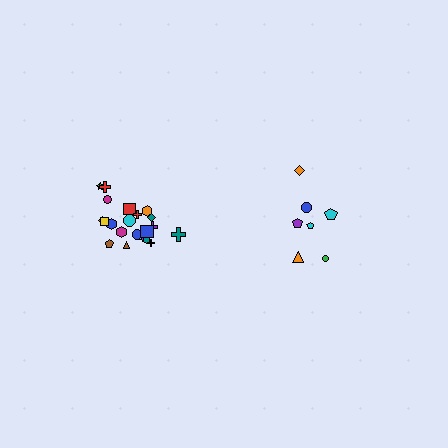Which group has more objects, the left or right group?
The left group.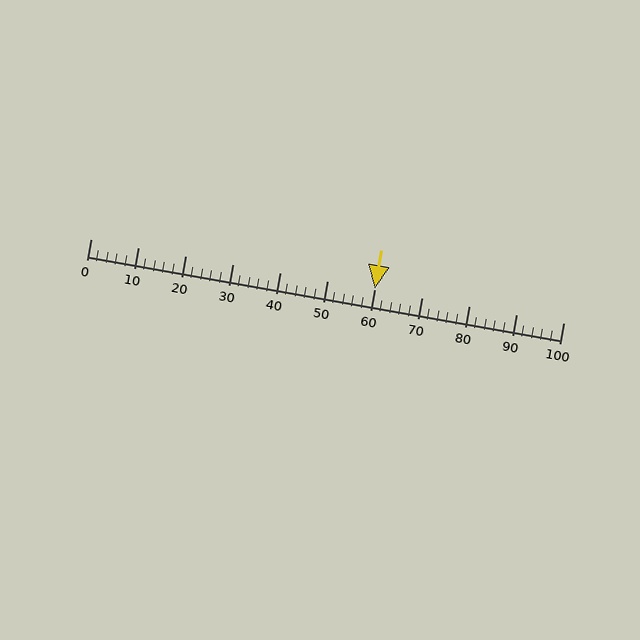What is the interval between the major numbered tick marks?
The major tick marks are spaced 10 units apart.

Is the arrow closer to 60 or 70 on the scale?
The arrow is closer to 60.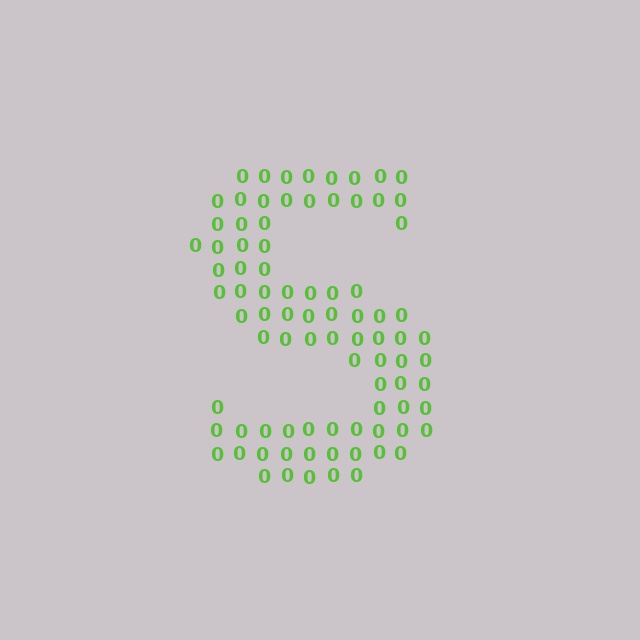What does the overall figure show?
The overall figure shows the letter S.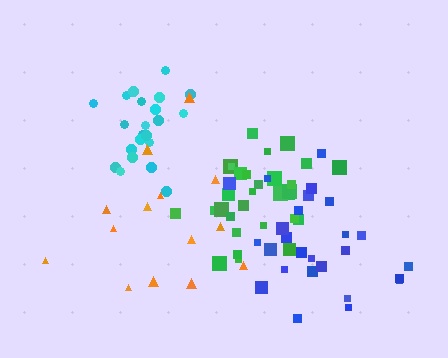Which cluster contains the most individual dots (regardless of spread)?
Green (30).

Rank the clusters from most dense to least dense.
green, cyan, blue, orange.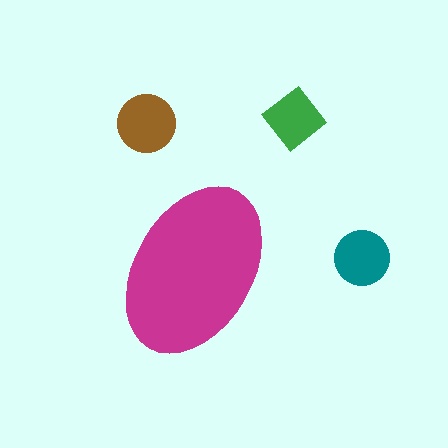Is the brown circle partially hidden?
No, the brown circle is fully visible.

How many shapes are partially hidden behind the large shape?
0 shapes are partially hidden.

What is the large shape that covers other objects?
A magenta ellipse.